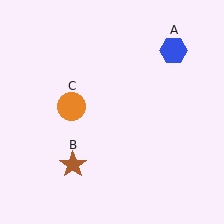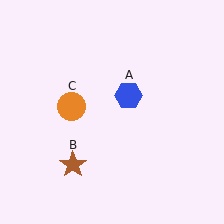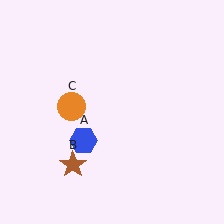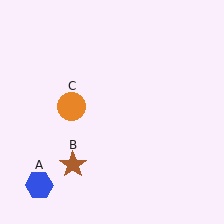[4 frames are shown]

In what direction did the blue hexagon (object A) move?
The blue hexagon (object A) moved down and to the left.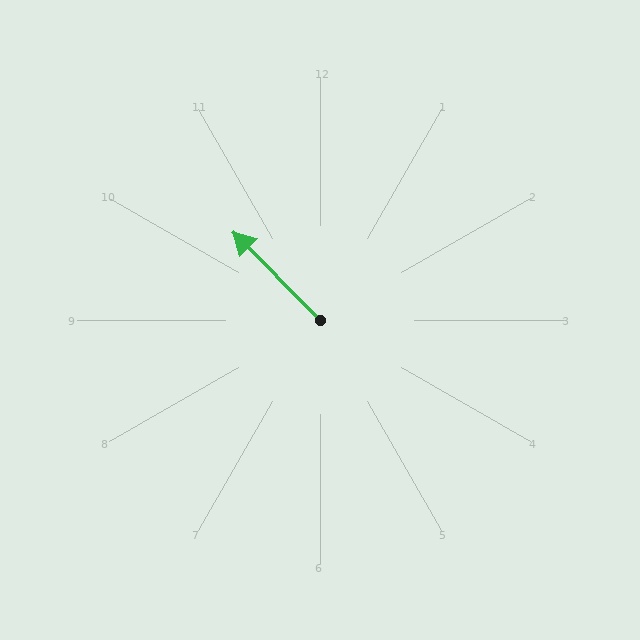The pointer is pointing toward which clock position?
Roughly 11 o'clock.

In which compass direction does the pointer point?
Northwest.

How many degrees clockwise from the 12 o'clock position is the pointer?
Approximately 315 degrees.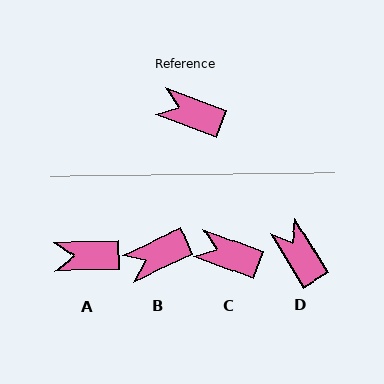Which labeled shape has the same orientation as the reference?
C.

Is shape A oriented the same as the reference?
No, it is off by about 21 degrees.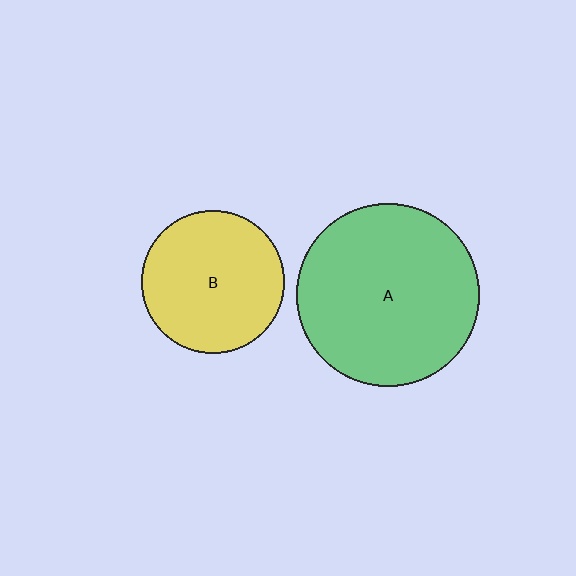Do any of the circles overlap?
No, none of the circles overlap.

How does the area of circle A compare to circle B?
Approximately 1.6 times.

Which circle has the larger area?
Circle A (green).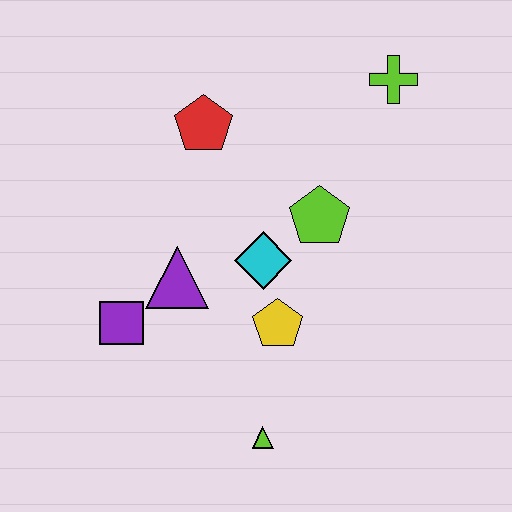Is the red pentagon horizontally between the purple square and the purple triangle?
No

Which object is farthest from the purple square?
The lime cross is farthest from the purple square.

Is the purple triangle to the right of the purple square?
Yes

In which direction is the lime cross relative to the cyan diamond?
The lime cross is above the cyan diamond.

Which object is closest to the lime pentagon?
The cyan diamond is closest to the lime pentagon.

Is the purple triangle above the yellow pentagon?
Yes